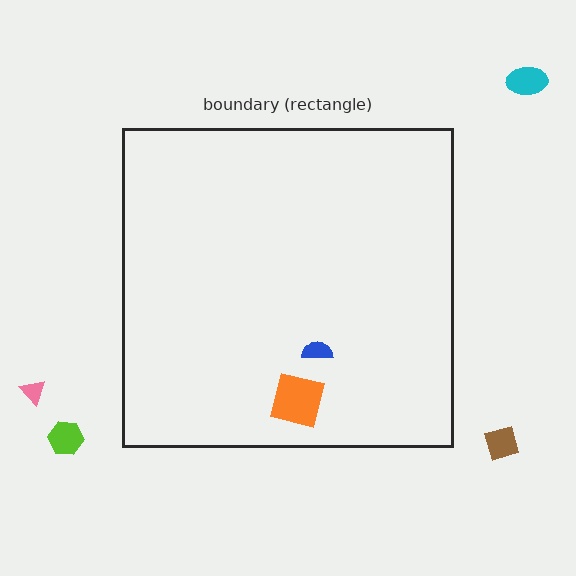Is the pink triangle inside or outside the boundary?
Outside.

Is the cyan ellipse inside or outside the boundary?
Outside.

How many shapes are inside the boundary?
2 inside, 4 outside.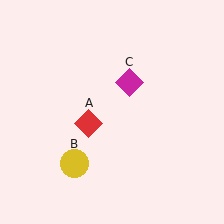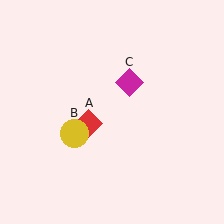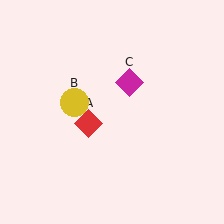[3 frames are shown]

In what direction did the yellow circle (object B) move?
The yellow circle (object B) moved up.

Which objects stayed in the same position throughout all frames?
Red diamond (object A) and magenta diamond (object C) remained stationary.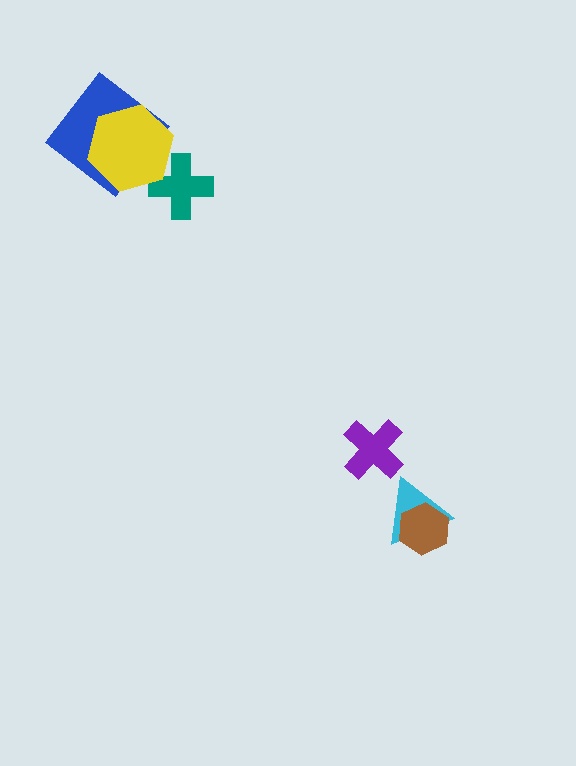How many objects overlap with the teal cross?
1 object overlaps with the teal cross.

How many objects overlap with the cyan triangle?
1 object overlaps with the cyan triangle.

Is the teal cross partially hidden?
Yes, it is partially covered by another shape.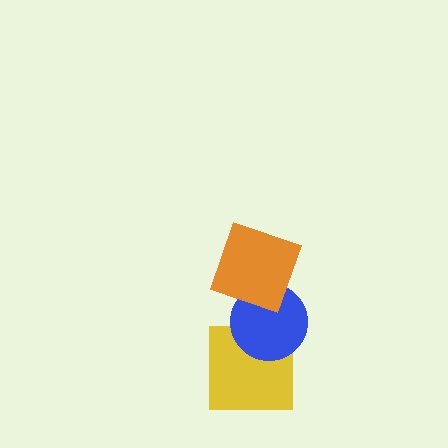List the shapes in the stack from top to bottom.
From top to bottom: the orange square, the blue circle, the yellow square.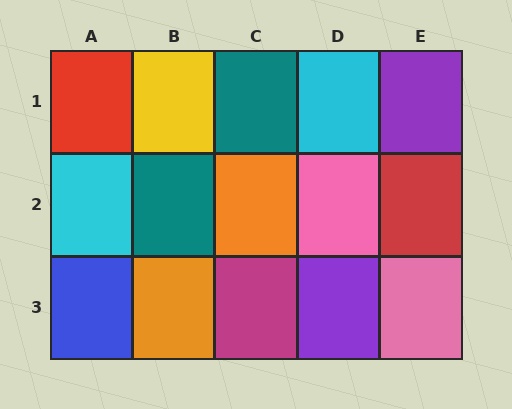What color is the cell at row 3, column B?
Orange.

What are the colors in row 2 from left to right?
Cyan, teal, orange, pink, red.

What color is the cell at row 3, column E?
Pink.